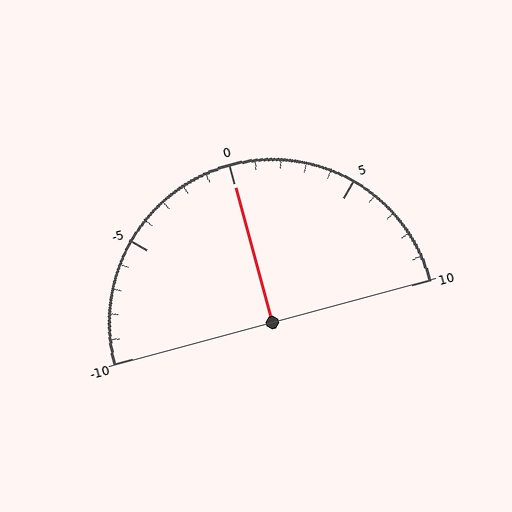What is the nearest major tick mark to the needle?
The nearest major tick mark is 0.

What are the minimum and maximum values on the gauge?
The gauge ranges from -10 to 10.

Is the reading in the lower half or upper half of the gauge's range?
The reading is in the upper half of the range (-10 to 10).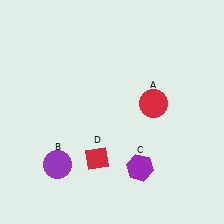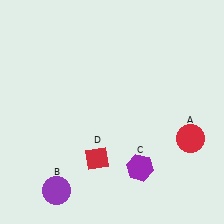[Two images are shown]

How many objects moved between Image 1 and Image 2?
2 objects moved between the two images.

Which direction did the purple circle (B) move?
The purple circle (B) moved down.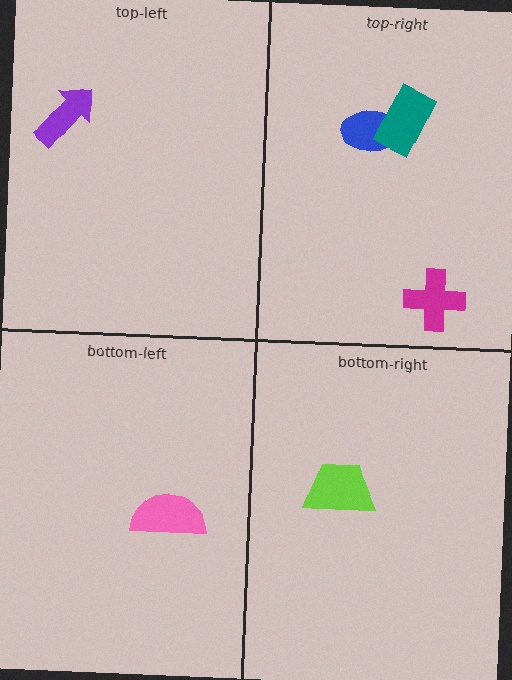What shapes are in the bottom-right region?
The lime trapezoid.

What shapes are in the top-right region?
The blue ellipse, the magenta cross, the teal rectangle.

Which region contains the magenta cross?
The top-right region.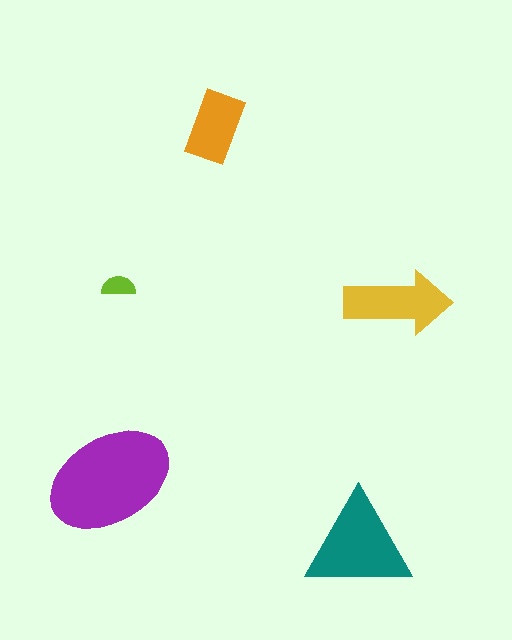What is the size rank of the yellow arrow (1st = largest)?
3rd.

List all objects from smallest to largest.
The lime semicircle, the orange rectangle, the yellow arrow, the teal triangle, the purple ellipse.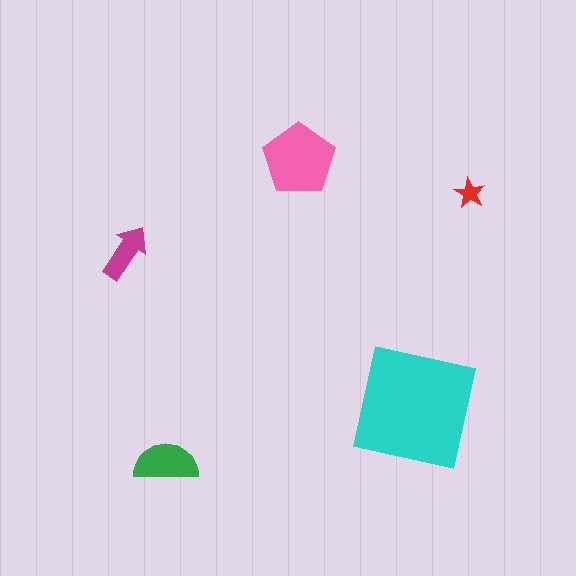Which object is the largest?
The cyan square.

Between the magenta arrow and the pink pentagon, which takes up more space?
The pink pentagon.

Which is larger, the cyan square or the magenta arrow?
The cyan square.